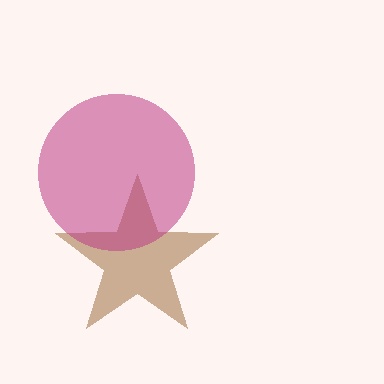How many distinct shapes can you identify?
There are 2 distinct shapes: a brown star, a magenta circle.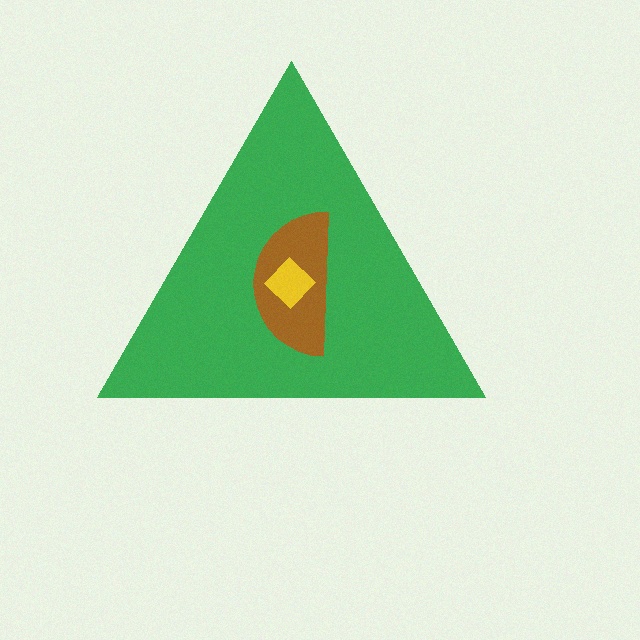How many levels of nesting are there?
3.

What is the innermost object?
The yellow diamond.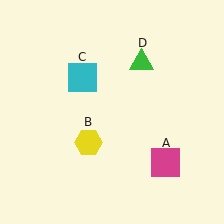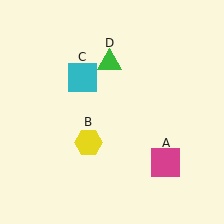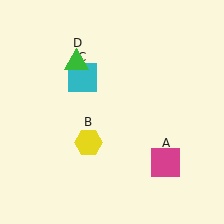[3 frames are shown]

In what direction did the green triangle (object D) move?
The green triangle (object D) moved left.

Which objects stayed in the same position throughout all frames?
Magenta square (object A) and yellow hexagon (object B) and cyan square (object C) remained stationary.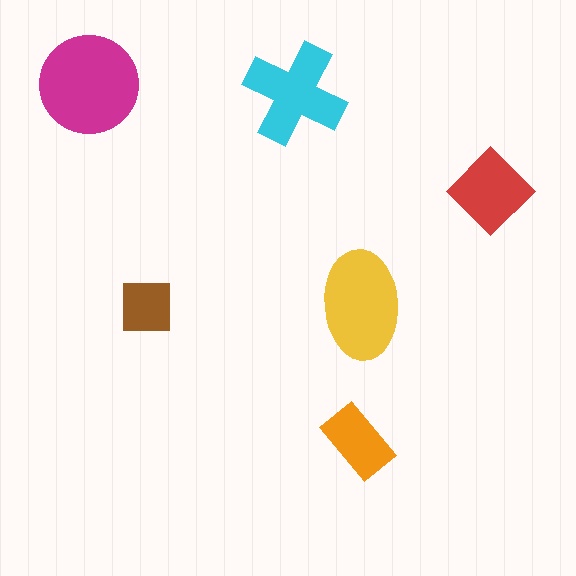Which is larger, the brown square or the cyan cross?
The cyan cross.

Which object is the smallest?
The brown square.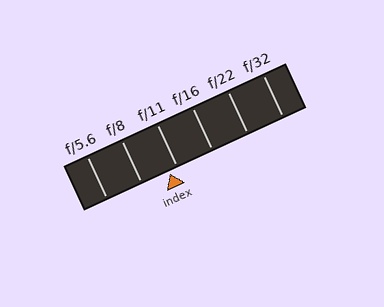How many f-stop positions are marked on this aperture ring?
There are 6 f-stop positions marked.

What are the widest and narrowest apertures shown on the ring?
The widest aperture shown is f/5.6 and the narrowest is f/32.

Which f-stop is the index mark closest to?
The index mark is closest to f/11.